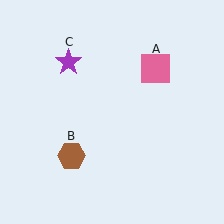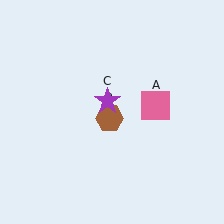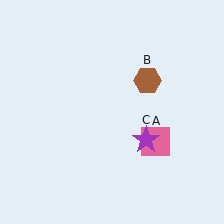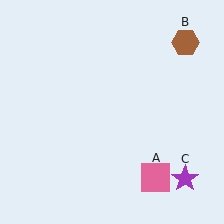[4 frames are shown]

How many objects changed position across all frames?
3 objects changed position: pink square (object A), brown hexagon (object B), purple star (object C).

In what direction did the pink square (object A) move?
The pink square (object A) moved down.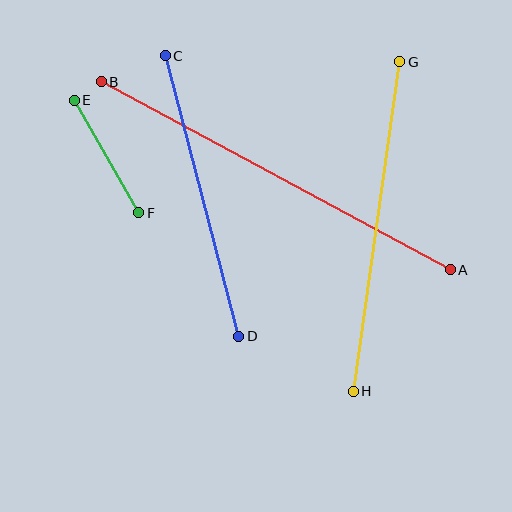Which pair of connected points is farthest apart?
Points A and B are farthest apart.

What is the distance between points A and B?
The distance is approximately 396 pixels.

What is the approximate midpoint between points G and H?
The midpoint is at approximately (377, 227) pixels.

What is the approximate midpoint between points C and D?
The midpoint is at approximately (202, 196) pixels.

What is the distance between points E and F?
The distance is approximately 129 pixels.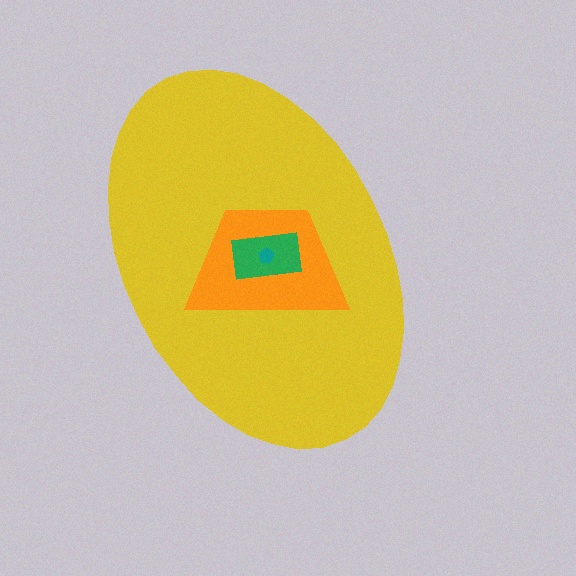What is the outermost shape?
The yellow ellipse.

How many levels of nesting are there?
4.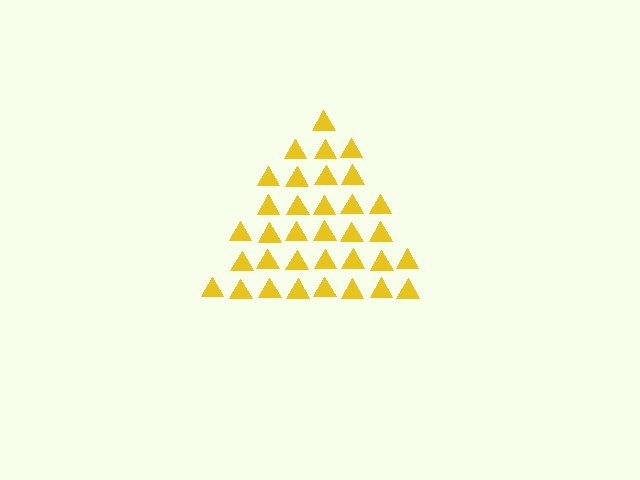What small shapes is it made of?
It is made of small triangles.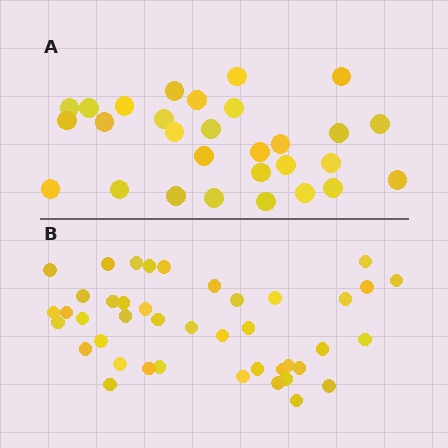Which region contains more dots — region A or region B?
Region B (the bottom region) has more dots.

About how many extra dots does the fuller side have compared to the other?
Region B has approximately 15 more dots than region A.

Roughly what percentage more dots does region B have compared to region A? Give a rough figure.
About 45% more.